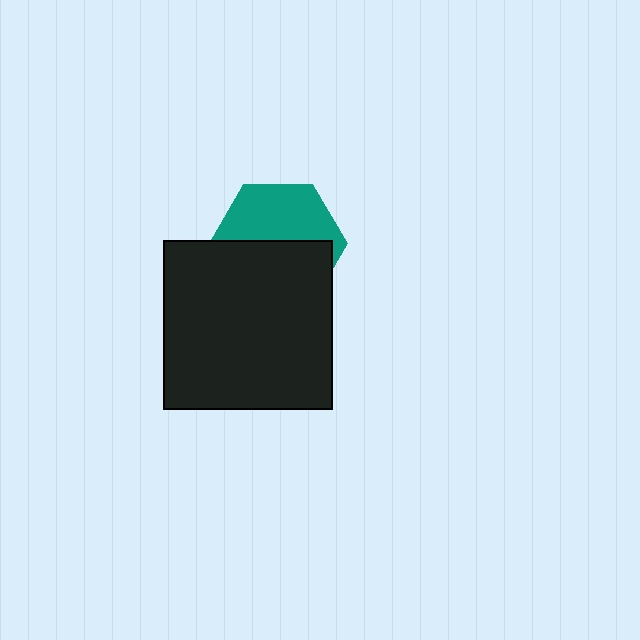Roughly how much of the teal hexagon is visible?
About half of it is visible (roughly 47%).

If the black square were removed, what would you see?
You would see the complete teal hexagon.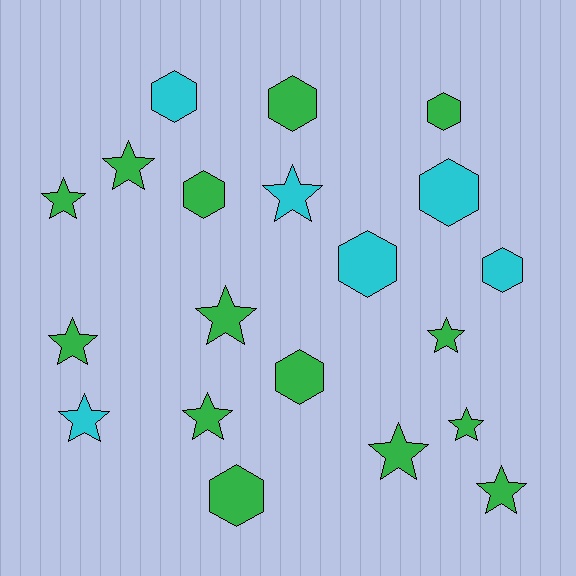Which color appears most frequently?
Green, with 14 objects.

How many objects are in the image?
There are 20 objects.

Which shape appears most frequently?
Star, with 11 objects.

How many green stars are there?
There are 9 green stars.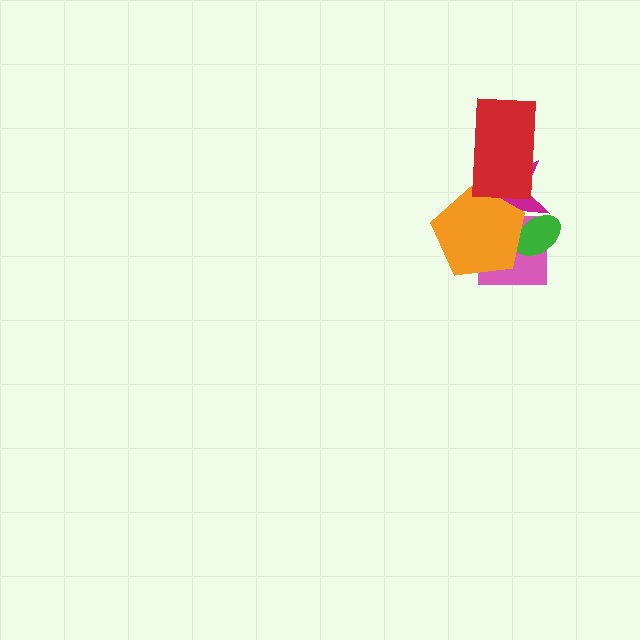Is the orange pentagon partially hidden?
Yes, it is partially covered by another shape.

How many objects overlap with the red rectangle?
2 objects overlap with the red rectangle.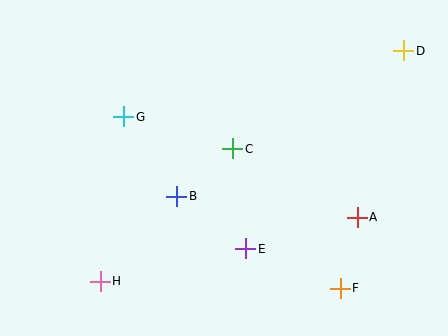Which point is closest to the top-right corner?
Point D is closest to the top-right corner.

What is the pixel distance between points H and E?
The distance between H and E is 149 pixels.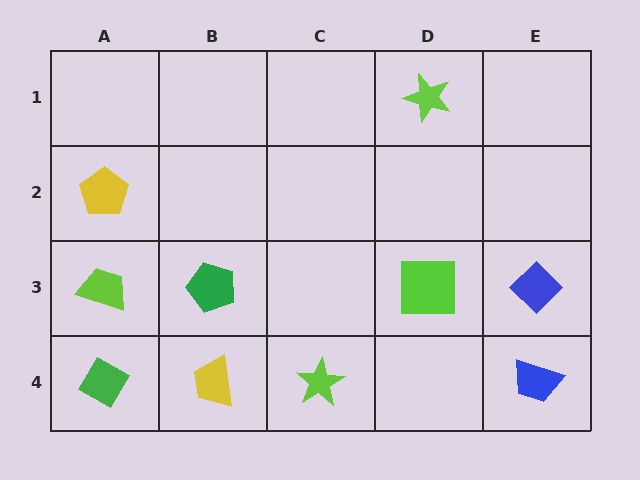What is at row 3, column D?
A lime square.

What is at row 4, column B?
A yellow trapezoid.